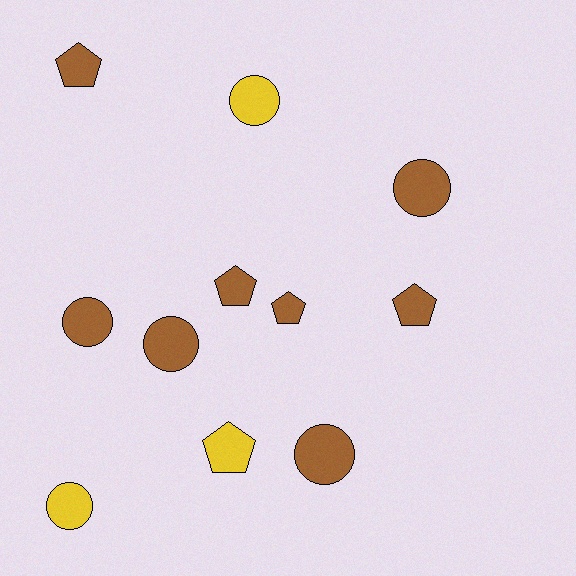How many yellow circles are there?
There are 2 yellow circles.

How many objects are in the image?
There are 11 objects.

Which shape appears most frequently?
Circle, with 6 objects.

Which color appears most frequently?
Brown, with 8 objects.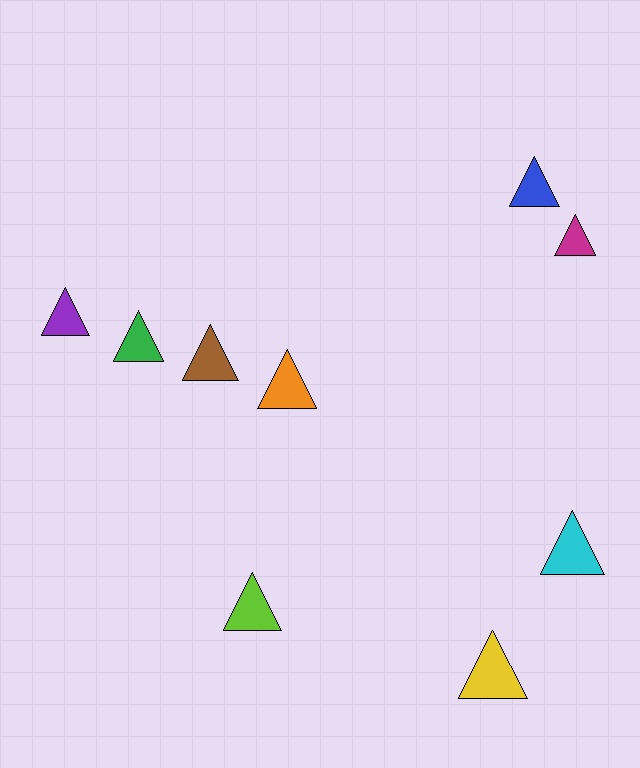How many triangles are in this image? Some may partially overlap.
There are 9 triangles.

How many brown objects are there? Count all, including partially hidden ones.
There is 1 brown object.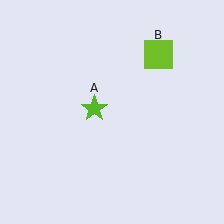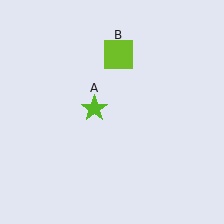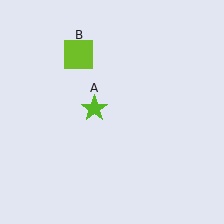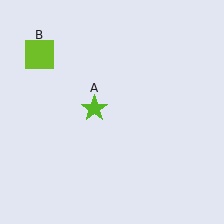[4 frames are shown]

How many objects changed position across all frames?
1 object changed position: lime square (object B).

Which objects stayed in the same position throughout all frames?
Lime star (object A) remained stationary.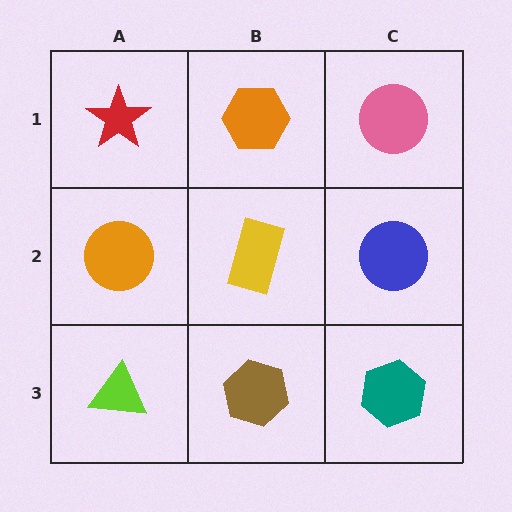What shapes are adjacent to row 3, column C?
A blue circle (row 2, column C), a brown hexagon (row 3, column B).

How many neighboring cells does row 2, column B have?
4.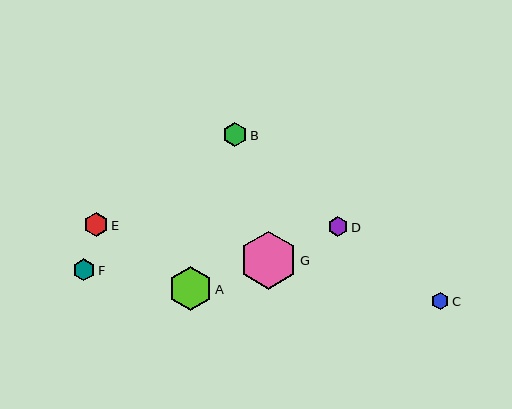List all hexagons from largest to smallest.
From largest to smallest: G, A, E, B, F, D, C.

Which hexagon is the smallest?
Hexagon C is the smallest with a size of approximately 17 pixels.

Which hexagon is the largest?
Hexagon G is the largest with a size of approximately 58 pixels.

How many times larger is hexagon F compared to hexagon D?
Hexagon F is approximately 1.1 times the size of hexagon D.